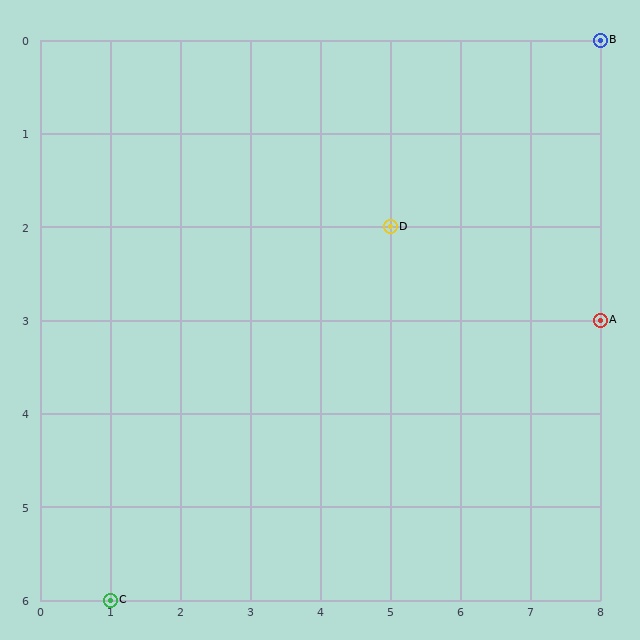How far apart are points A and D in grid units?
Points A and D are 3 columns and 1 row apart (about 3.2 grid units diagonally).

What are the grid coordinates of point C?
Point C is at grid coordinates (1, 6).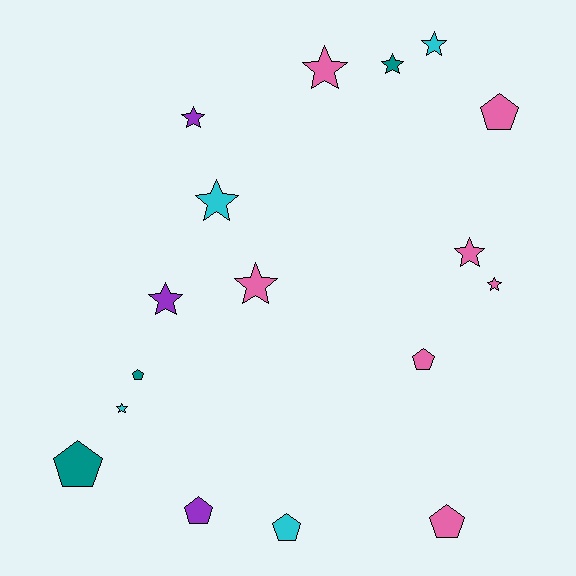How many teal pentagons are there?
There are 2 teal pentagons.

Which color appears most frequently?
Pink, with 7 objects.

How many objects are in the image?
There are 17 objects.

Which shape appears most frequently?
Star, with 10 objects.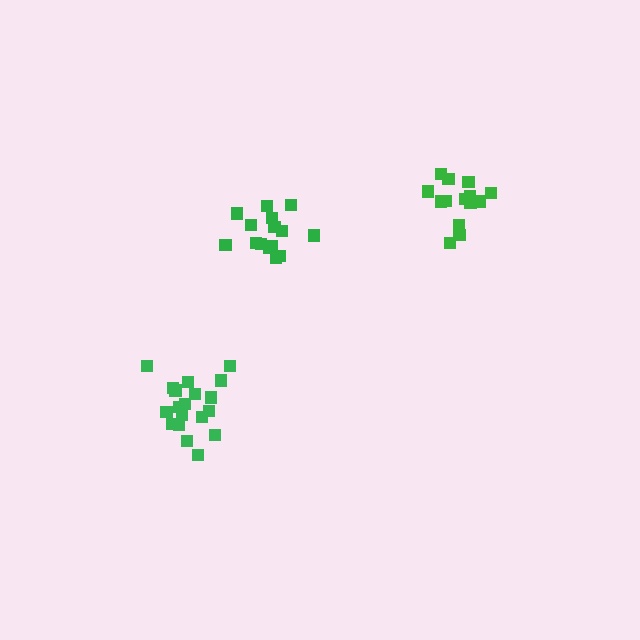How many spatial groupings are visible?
There are 3 spatial groupings.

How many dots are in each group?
Group 1: 19 dots, Group 2: 15 dots, Group 3: 14 dots (48 total).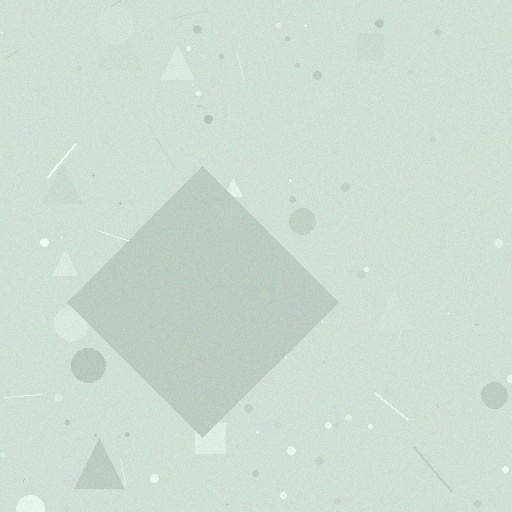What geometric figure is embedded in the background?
A diamond is embedded in the background.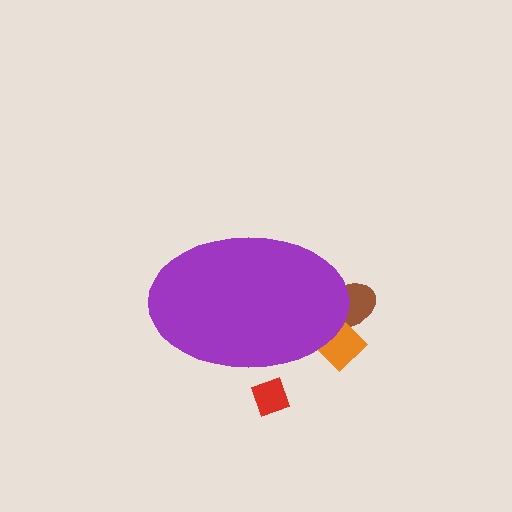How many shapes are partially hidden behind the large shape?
3 shapes are partially hidden.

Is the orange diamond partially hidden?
Yes, the orange diamond is partially hidden behind the purple ellipse.